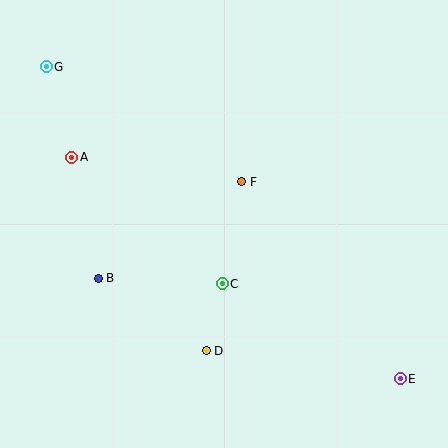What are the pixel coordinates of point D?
Point D is at (206, 351).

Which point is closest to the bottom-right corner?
Point E is closest to the bottom-right corner.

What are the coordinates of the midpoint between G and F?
The midpoint between G and F is at (144, 124).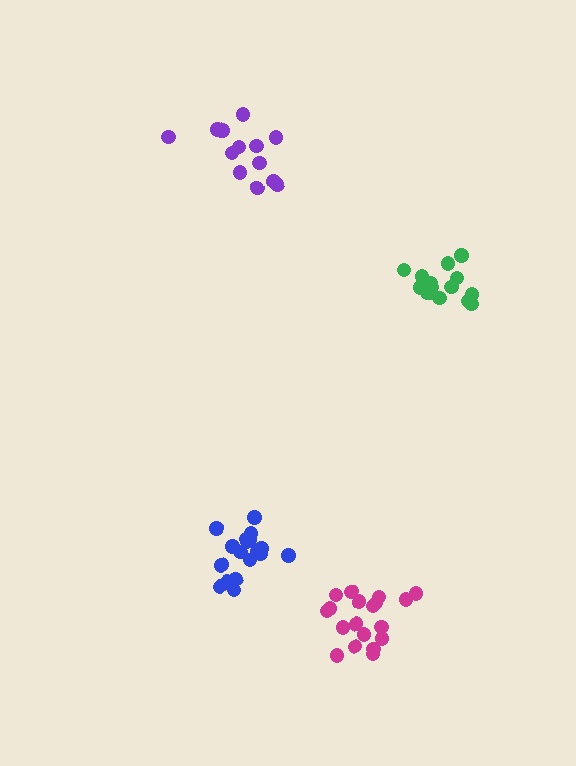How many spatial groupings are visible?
There are 4 spatial groupings.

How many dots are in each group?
Group 1: 15 dots, Group 2: 19 dots, Group 3: 13 dots, Group 4: 19 dots (66 total).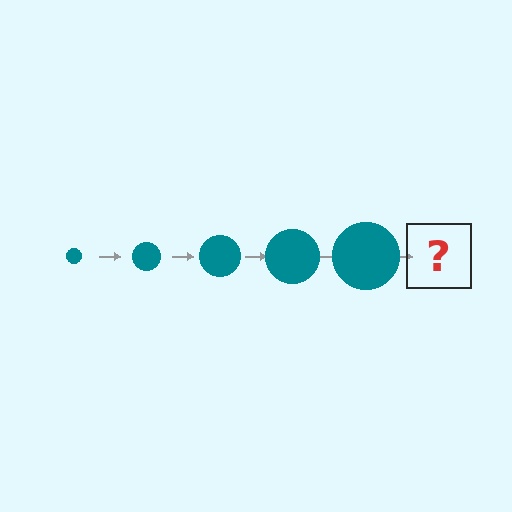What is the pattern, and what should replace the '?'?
The pattern is that the circle gets progressively larger each step. The '?' should be a teal circle, larger than the previous one.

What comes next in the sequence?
The next element should be a teal circle, larger than the previous one.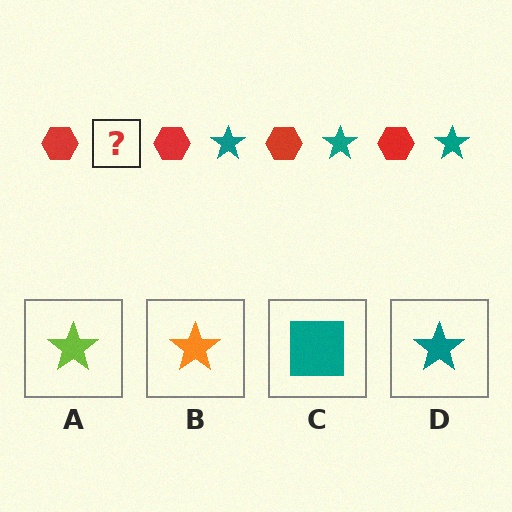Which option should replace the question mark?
Option D.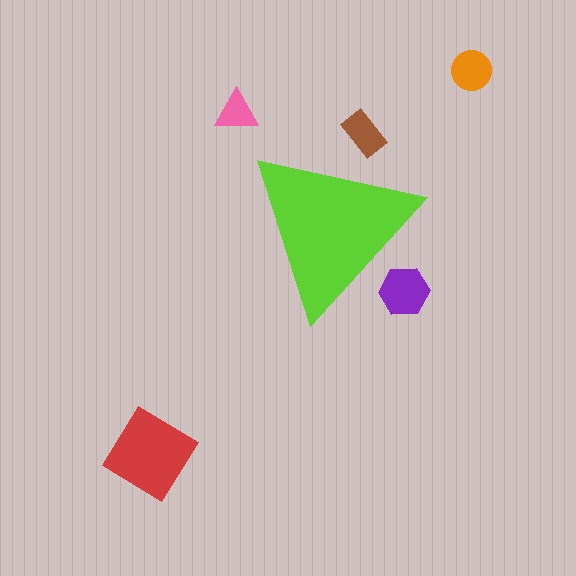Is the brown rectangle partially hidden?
Yes, the brown rectangle is partially hidden behind the lime triangle.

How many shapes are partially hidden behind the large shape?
2 shapes are partially hidden.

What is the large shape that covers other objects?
A lime triangle.